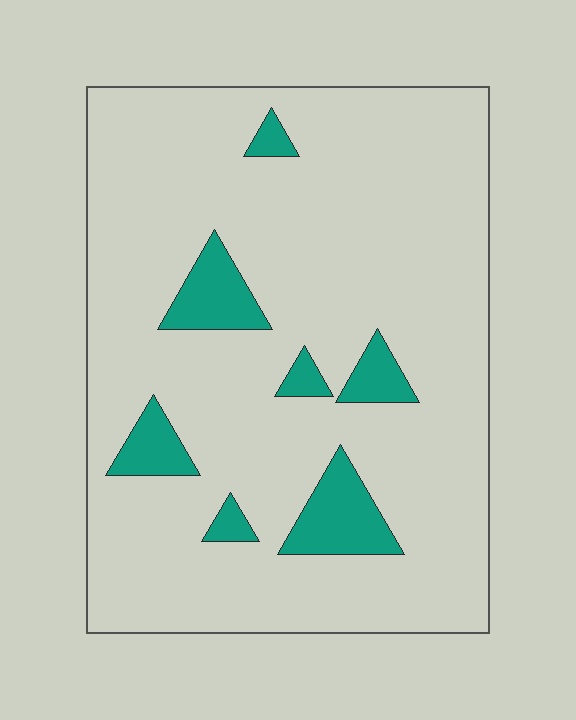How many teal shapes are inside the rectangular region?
7.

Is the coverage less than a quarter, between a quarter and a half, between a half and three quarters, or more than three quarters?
Less than a quarter.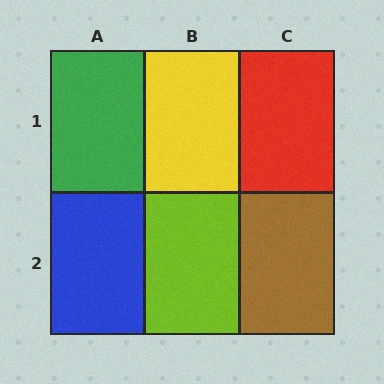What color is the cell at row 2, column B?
Lime.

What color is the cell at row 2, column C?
Brown.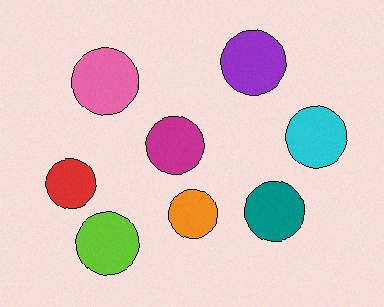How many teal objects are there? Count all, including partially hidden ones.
There is 1 teal object.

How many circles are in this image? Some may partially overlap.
There are 8 circles.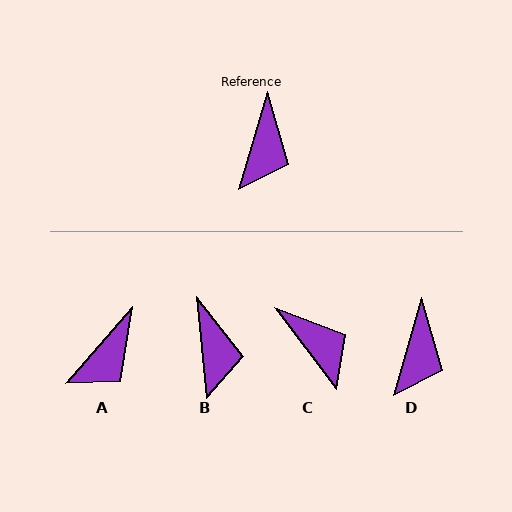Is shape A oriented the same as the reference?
No, it is off by about 25 degrees.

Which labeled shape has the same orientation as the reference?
D.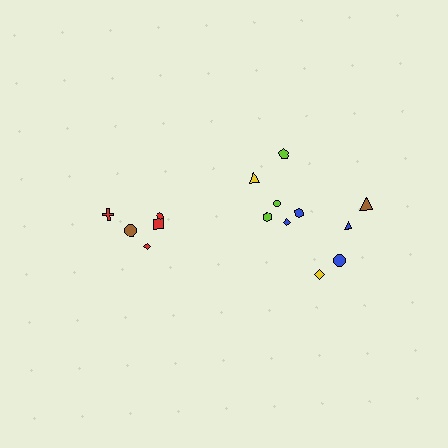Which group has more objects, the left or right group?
The right group.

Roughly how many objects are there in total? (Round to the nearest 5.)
Roughly 15 objects in total.